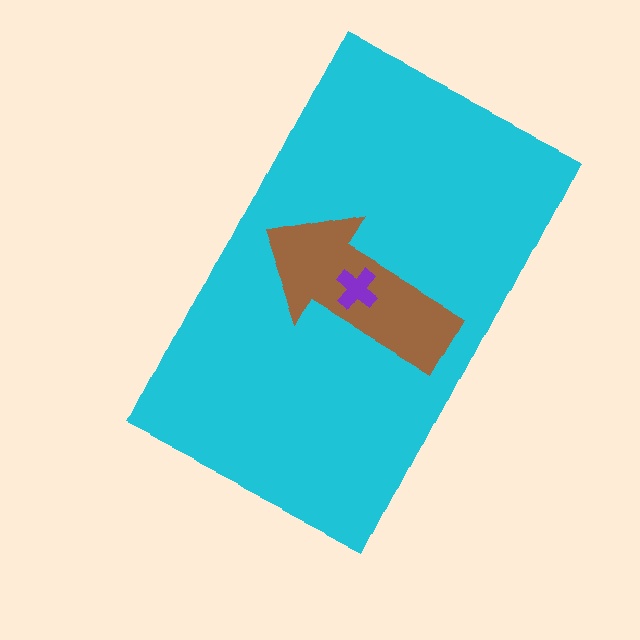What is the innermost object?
The purple cross.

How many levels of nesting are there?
3.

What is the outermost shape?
The cyan rectangle.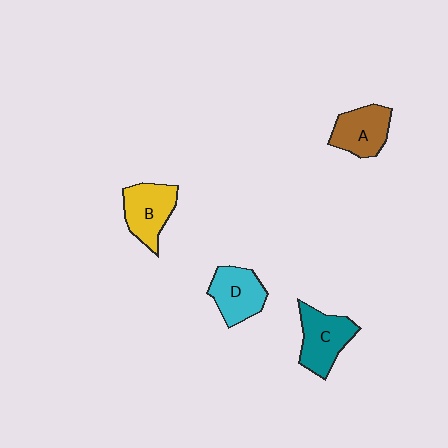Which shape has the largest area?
Shape C (teal).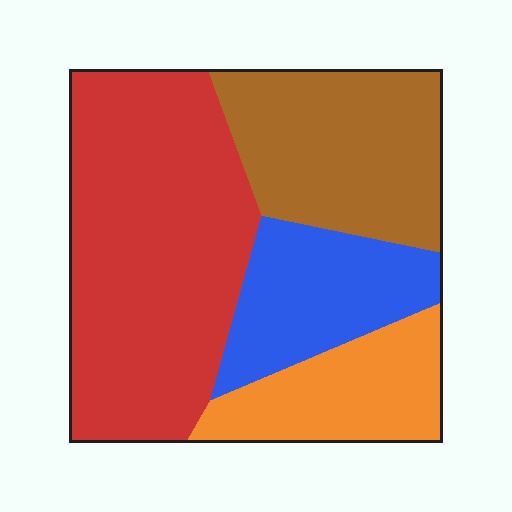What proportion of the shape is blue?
Blue covers 17% of the shape.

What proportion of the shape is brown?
Brown takes up about one quarter (1/4) of the shape.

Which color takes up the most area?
Red, at roughly 45%.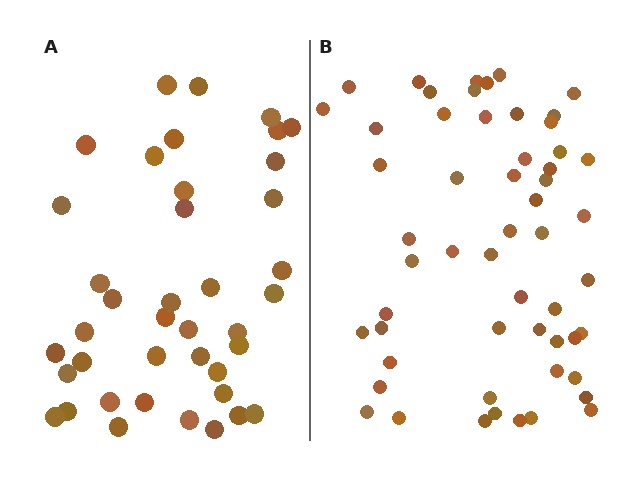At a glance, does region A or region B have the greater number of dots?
Region B (the right region) has more dots.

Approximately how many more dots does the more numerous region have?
Region B has approximately 15 more dots than region A.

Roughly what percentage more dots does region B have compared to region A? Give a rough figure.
About 40% more.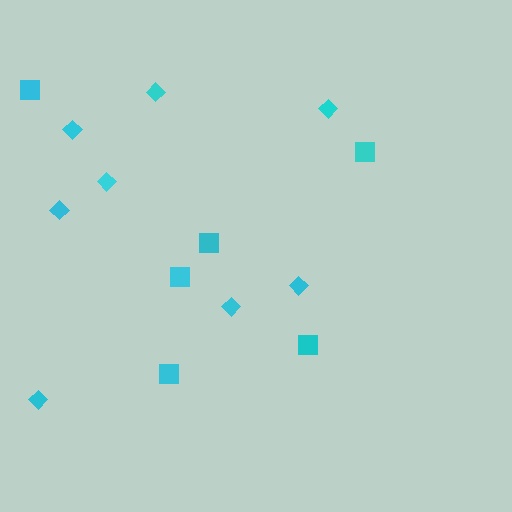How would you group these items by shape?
There are 2 groups: one group of squares (6) and one group of diamonds (8).